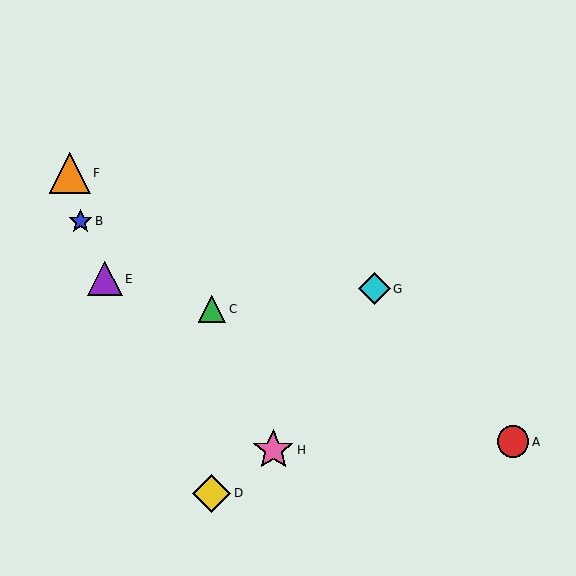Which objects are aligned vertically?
Objects C, D are aligned vertically.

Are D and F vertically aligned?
No, D is at x≈212 and F is at x≈70.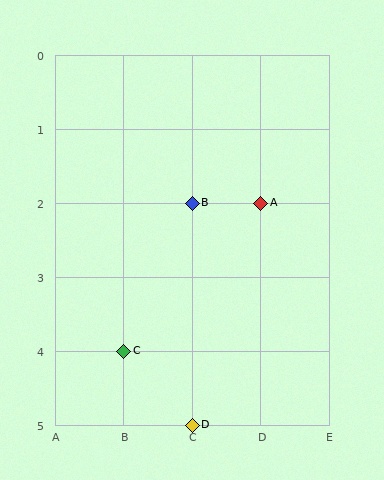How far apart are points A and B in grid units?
Points A and B are 1 column apart.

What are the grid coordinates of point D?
Point D is at grid coordinates (C, 5).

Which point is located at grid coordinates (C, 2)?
Point B is at (C, 2).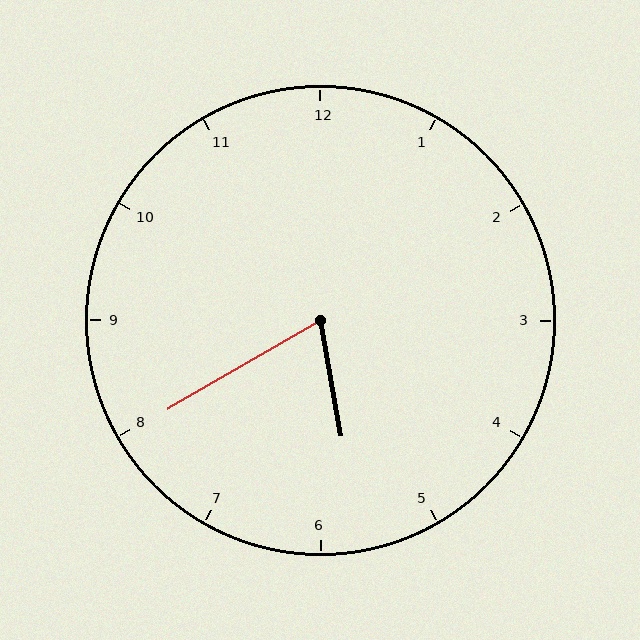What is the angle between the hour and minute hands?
Approximately 70 degrees.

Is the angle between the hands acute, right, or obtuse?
It is acute.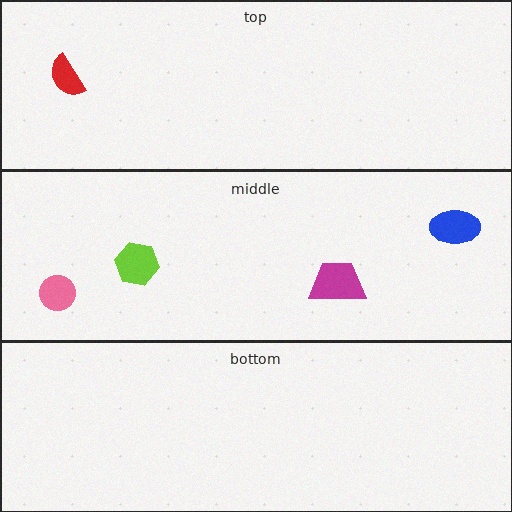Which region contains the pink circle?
The middle region.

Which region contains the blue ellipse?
The middle region.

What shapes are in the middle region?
The pink circle, the lime hexagon, the blue ellipse, the magenta trapezoid.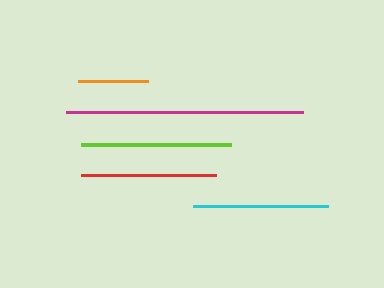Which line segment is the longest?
The magenta line is the longest at approximately 238 pixels.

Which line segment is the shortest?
The orange line is the shortest at approximately 70 pixels.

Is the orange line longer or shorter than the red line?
The red line is longer than the orange line.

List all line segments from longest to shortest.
From longest to shortest: magenta, lime, red, cyan, orange.